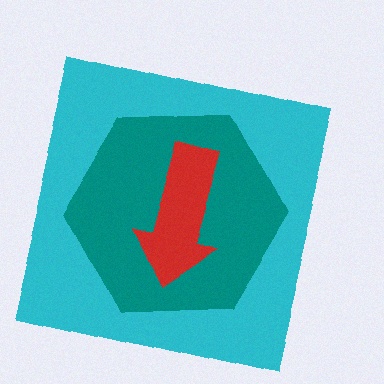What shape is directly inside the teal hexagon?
The red arrow.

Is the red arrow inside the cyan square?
Yes.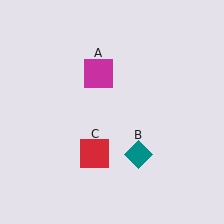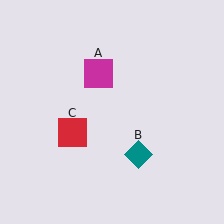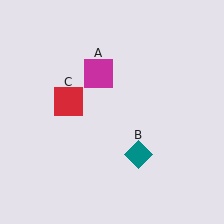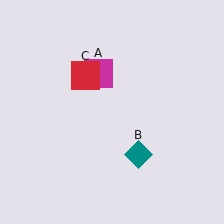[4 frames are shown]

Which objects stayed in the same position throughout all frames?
Magenta square (object A) and teal diamond (object B) remained stationary.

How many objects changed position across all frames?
1 object changed position: red square (object C).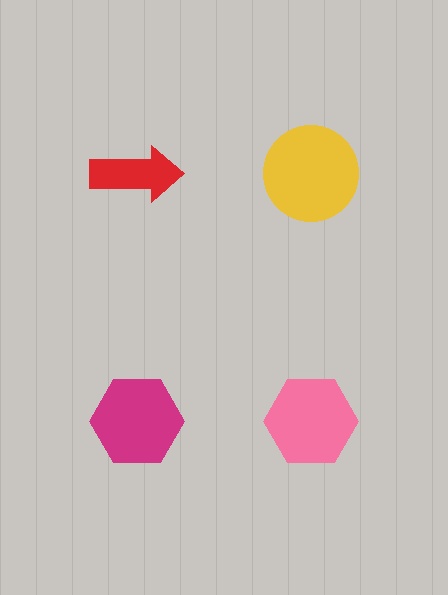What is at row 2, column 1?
A magenta hexagon.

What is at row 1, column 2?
A yellow circle.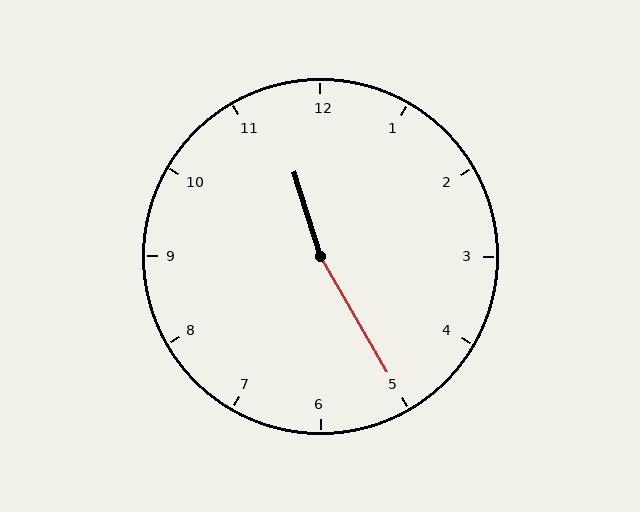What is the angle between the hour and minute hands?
Approximately 168 degrees.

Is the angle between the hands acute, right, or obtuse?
It is obtuse.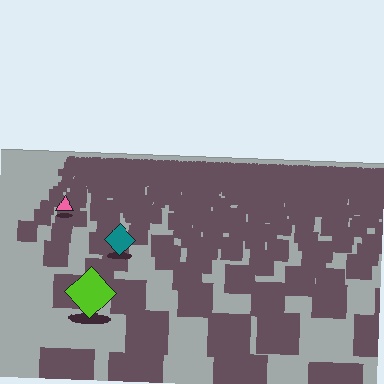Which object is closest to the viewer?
The lime diamond is closest. The texture marks near it are larger and more spread out.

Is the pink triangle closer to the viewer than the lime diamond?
No. The lime diamond is closer — you can tell from the texture gradient: the ground texture is coarser near it.